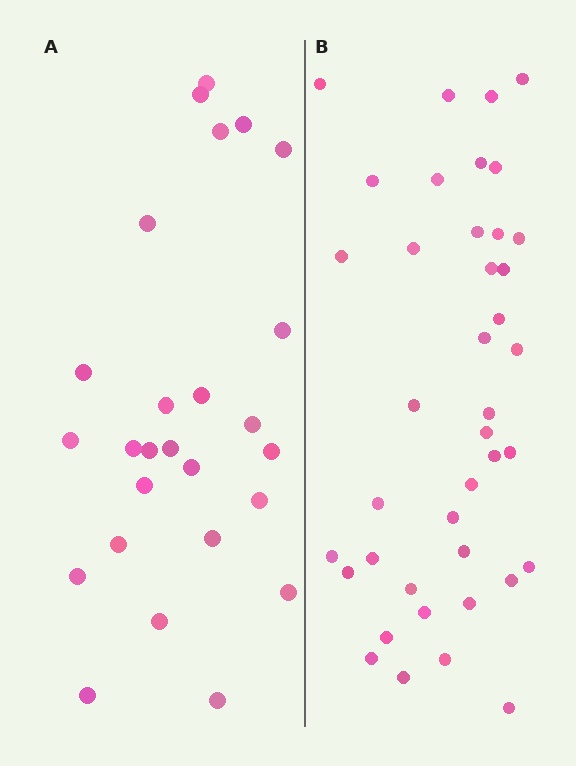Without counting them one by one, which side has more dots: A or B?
Region B (the right region) has more dots.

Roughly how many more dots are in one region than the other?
Region B has approximately 15 more dots than region A.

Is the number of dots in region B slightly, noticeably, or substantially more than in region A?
Region B has substantially more. The ratio is roughly 1.5 to 1.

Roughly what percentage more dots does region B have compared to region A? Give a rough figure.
About 55% more.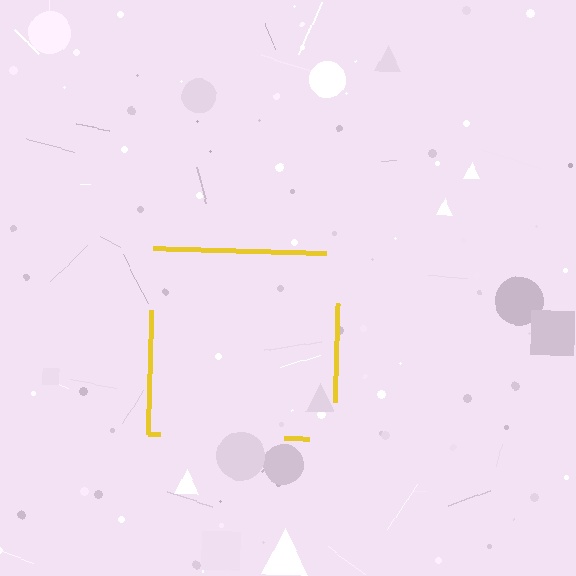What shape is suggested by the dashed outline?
The dashed outline suggests a square.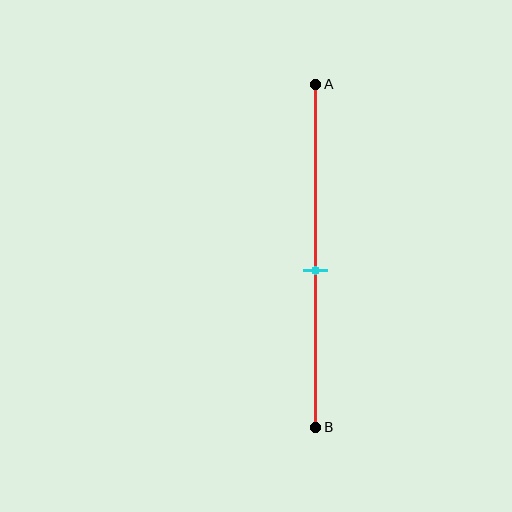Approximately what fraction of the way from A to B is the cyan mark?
The cyan mark is approximately 55% of the way from A to B.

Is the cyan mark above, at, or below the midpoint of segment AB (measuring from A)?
The cyan mark is below the midpoint of segment AB.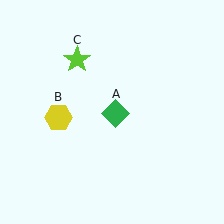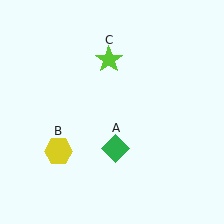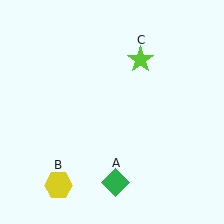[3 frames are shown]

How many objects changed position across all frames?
3 objects changed position: green diamond (object A), yellow hexagon (object B), lime star (object C).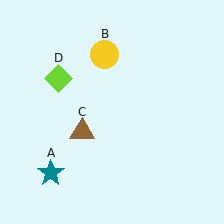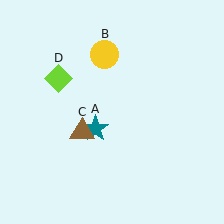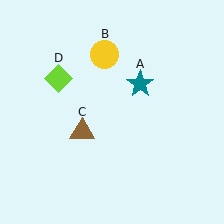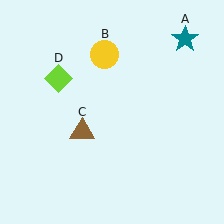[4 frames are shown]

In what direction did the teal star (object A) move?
The teal star (object A) moved up and to the right.